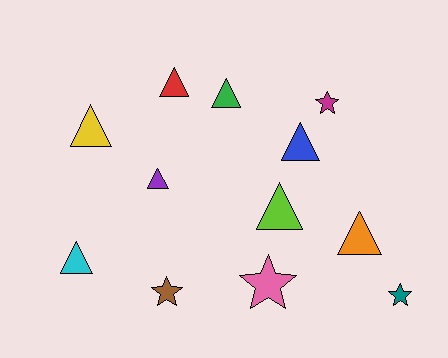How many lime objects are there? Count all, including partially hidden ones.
There is 1 lime object.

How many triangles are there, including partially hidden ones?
There are 8 triangles.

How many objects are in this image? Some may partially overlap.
There are 12 objects.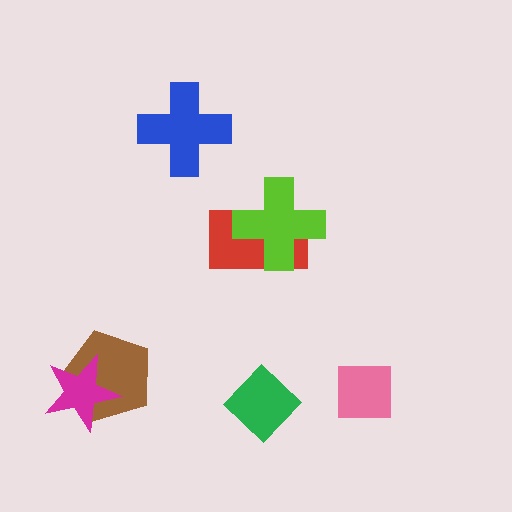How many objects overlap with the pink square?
0 objects overlap with the pink square.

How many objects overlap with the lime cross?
1 object overlaps with the lime cross.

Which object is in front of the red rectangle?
The lime cross is in front of the red rectangle.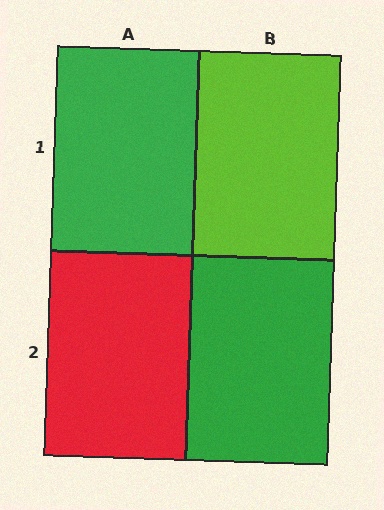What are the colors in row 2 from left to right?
Red, green.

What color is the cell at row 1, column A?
Green.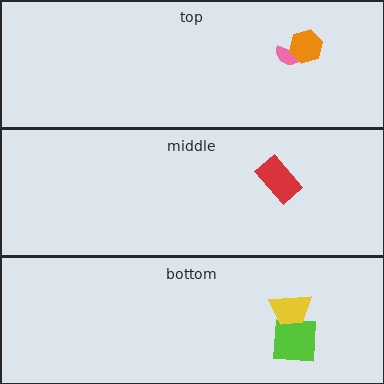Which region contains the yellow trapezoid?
The bottom region.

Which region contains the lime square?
The bottom region.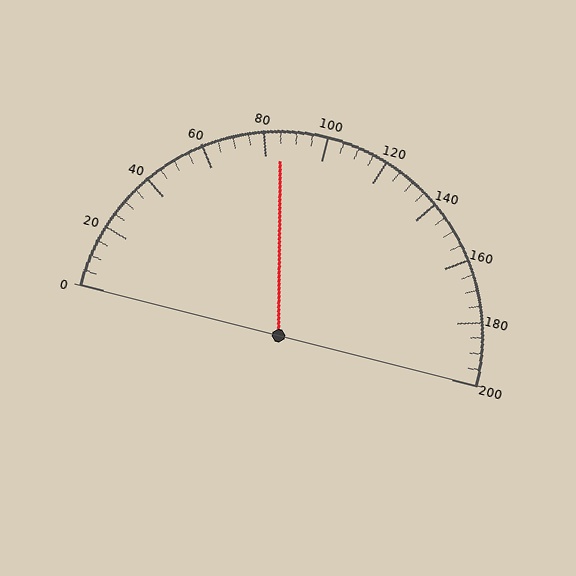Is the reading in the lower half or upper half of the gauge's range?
The reading is in the lower half of the range (0 to 200).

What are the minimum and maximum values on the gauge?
The gauge ranges from 0 to 200.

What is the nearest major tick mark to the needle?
The nearest major tick mark is 80.